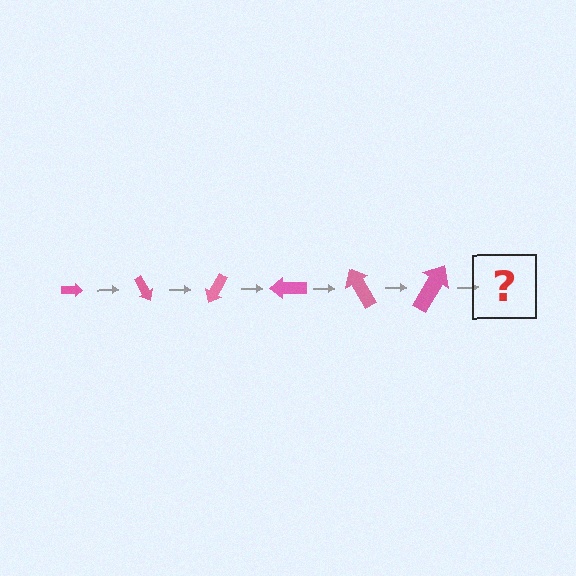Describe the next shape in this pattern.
It should be an arrow, larger than the previous one and rotated 360 degrees from the start.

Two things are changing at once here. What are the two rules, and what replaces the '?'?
The two rules are that the arrow grows larger each step and it rotates 60 degrees each step. The '?' should be an arrow, larger than the previous one and rotated 360 degrees from the start.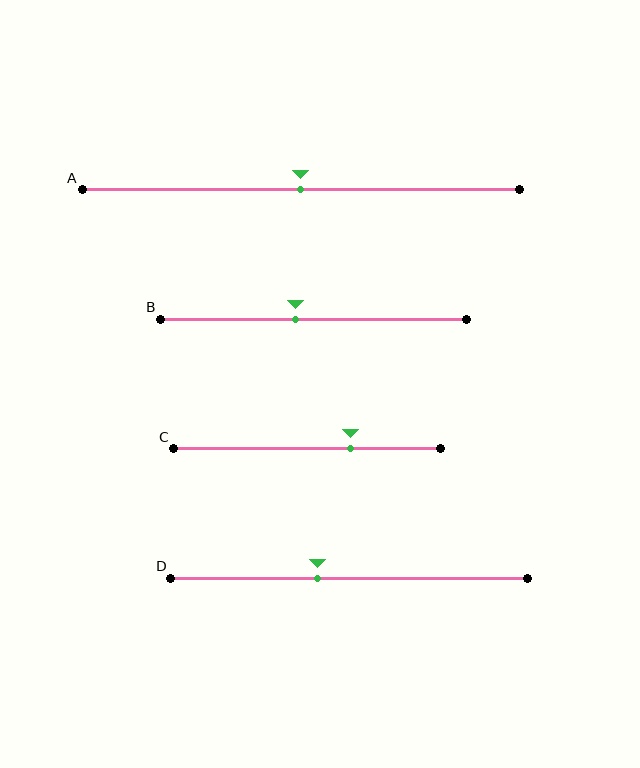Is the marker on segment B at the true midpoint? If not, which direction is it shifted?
No, the marker on segment B is shifted to the left by about 6% of the segment length.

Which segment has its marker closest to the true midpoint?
Segment A has its marker closest to the true midpoint.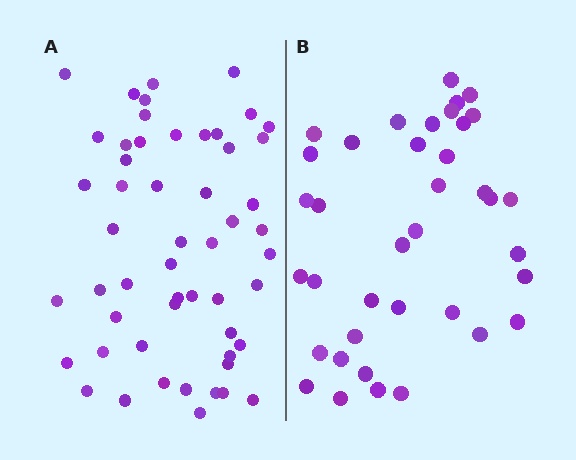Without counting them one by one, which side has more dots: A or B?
Region A (the left region) has more dots.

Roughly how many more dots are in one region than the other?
Region A has approximately 15 more dots than region B.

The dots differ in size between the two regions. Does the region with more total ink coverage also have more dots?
No. Region B has more total ink coverage because its dots are larger, but region A actually contains more individual dots. Total area can be misleading — the number of items is what matters here.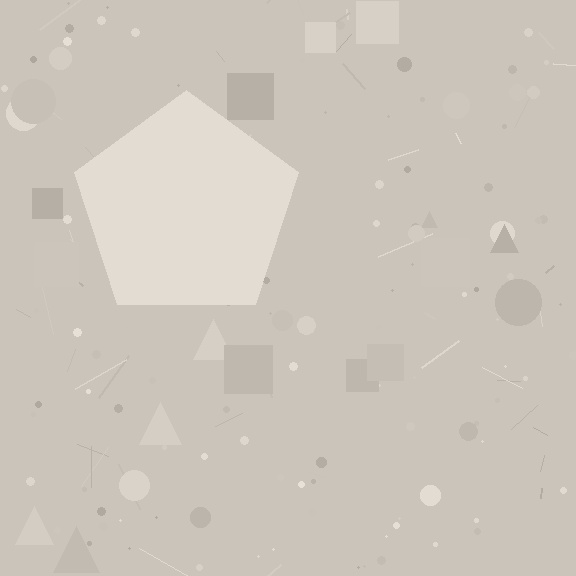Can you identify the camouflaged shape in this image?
The camouflaged shape is a pentagon.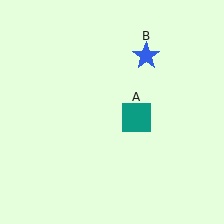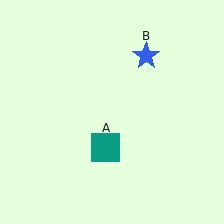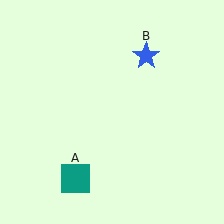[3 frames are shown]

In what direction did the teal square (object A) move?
The teal square (object A) moved down and to the left.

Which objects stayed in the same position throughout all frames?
Blue star (object B) remained stationary.